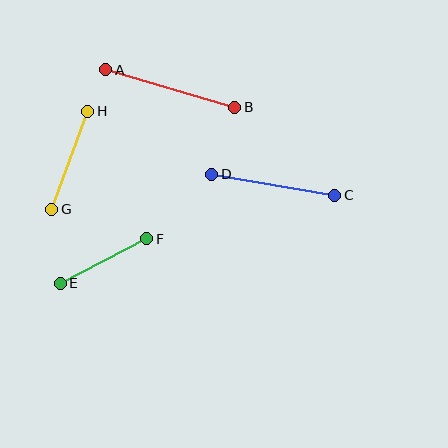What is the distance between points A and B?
The distance is approximately 134 pixels.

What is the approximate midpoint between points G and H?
The midpoint is at approximately (70, 160) pixels.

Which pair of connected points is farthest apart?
Points A and B are farthest apart.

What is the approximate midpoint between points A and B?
The midpoint is at approximately (170, 88) pixels.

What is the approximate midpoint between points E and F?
The midpoint is at approximately (103, 261) pixels.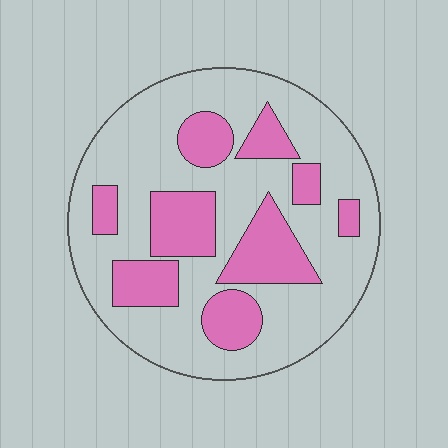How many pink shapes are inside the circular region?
9.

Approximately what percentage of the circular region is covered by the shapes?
Approximately 30%.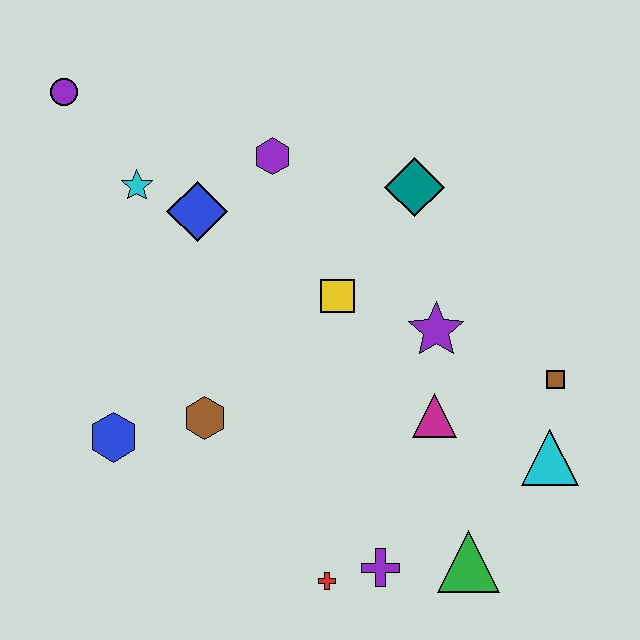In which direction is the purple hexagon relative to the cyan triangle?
The purple hexagon is above the cyan triangle.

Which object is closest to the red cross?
The purple cross is closest to the red cross.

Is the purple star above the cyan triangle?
Yes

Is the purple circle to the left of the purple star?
Yes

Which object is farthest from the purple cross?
The purple circle is farthest from the purple cross.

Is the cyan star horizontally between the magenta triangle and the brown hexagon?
No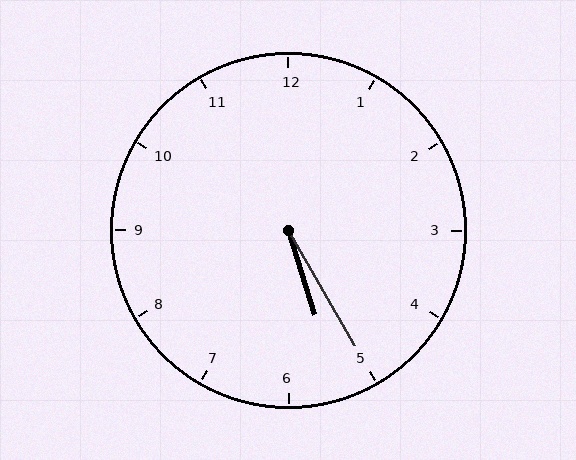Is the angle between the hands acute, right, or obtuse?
It is acute.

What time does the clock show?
5:25.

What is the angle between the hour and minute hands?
Approximately 12 degrees.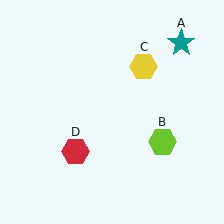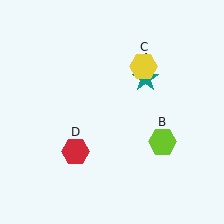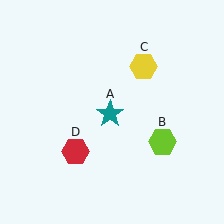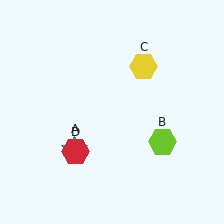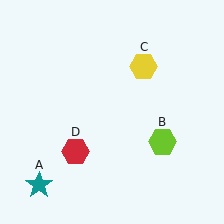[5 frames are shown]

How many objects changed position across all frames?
1 object changed position: teal star (object A).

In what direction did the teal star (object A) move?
The teal star (object A) moved down and to the left.